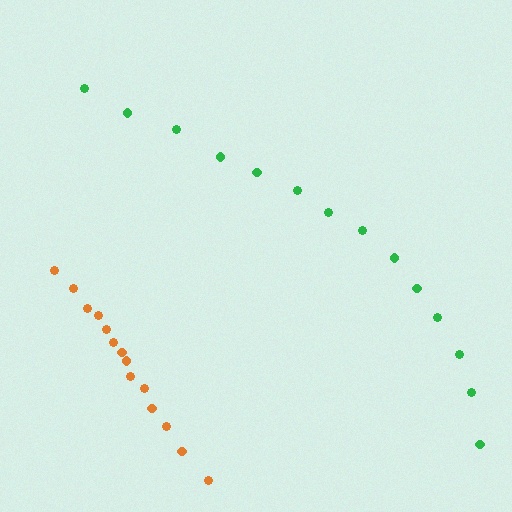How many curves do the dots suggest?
There are 2 distinct paths.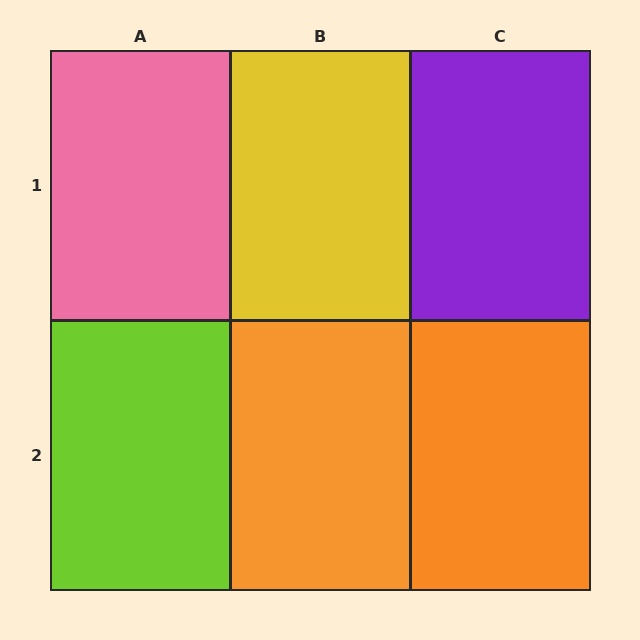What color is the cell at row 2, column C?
Orange.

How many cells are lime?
1 cell is lime.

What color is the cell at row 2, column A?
Lime.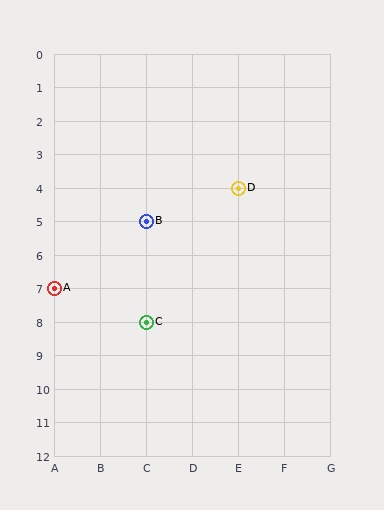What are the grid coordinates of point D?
Point D is at grid coordinates (E, 4).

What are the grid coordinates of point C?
Point C is at grid coordinates (C, 8).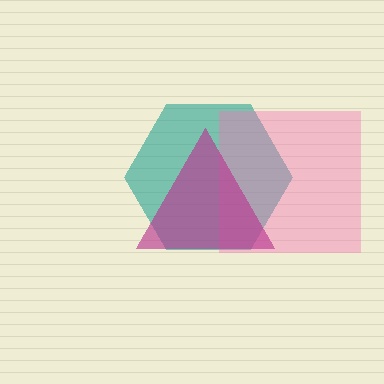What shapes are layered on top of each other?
The layered shapes are: a teal hexagon, a pink square, a magenta triangle.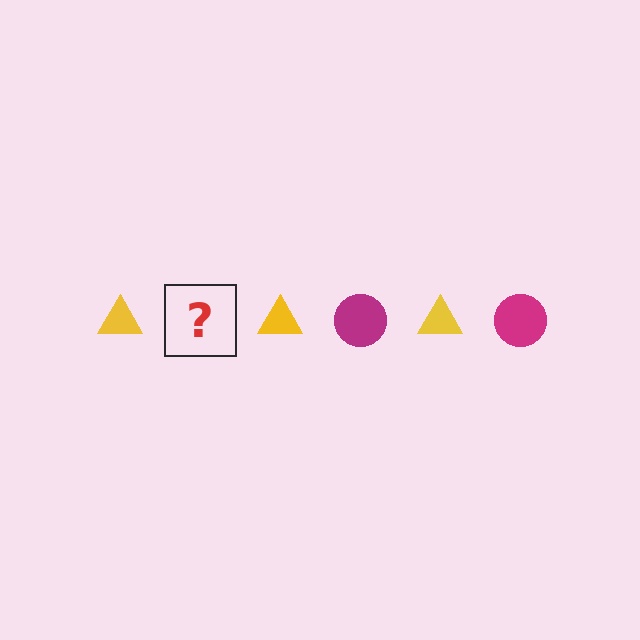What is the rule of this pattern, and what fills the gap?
The rule is that the pattern alternates between yellow triangle and magenta circle. The gap should be filled with a magenta circle.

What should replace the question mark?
The question mark should be replaced with a magenta circle.